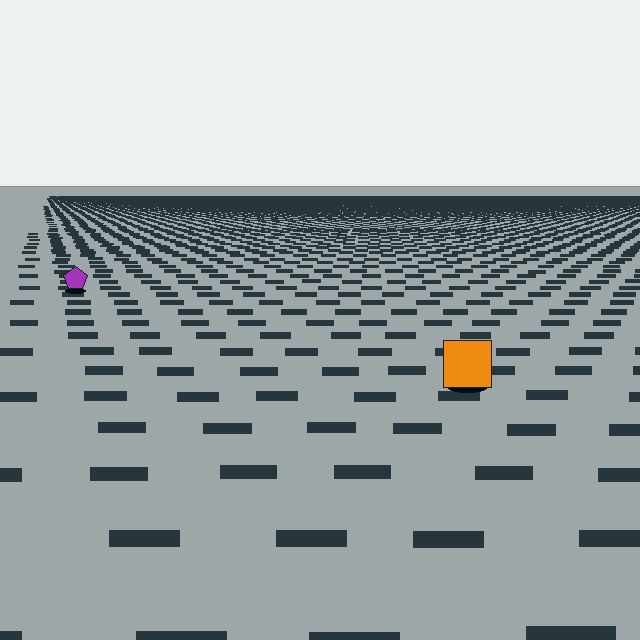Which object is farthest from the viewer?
The purple pentagon is farthest from the viewer. It appears smaller and the ground texture around it is denser.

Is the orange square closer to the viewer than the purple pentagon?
Yes. The orange square is closer — you can tell from the texture gradient: the ground texture is coarser near it.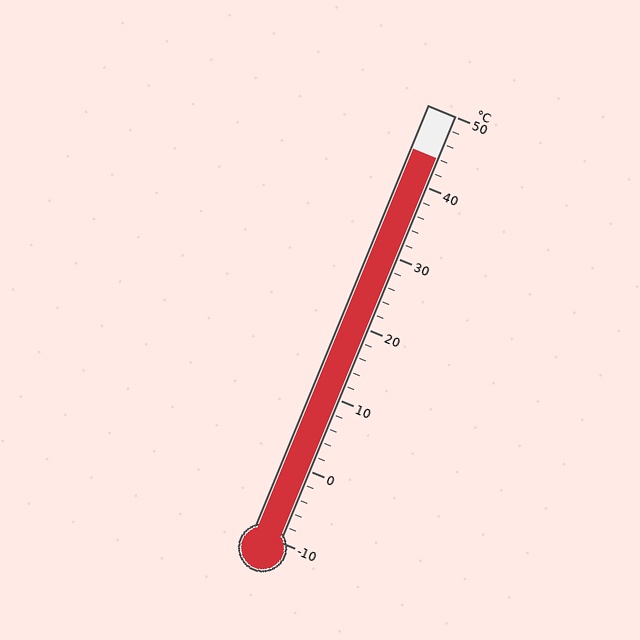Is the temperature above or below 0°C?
The temperature is above 0°C.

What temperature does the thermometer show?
The thermometer shows approximately 44°C.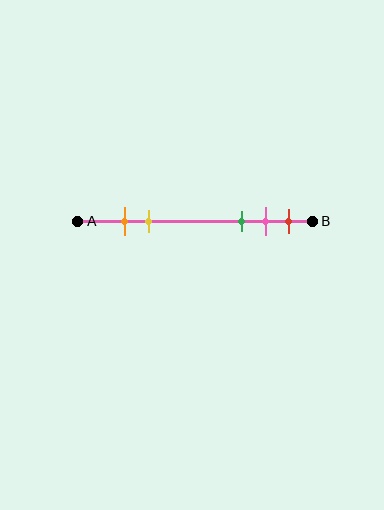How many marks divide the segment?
There are 5 marks dividing the segment.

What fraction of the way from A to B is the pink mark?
The pink mark is approximately 80% (0.8) of the way from A to B.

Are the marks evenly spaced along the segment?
No, the marks are not evenly spaced.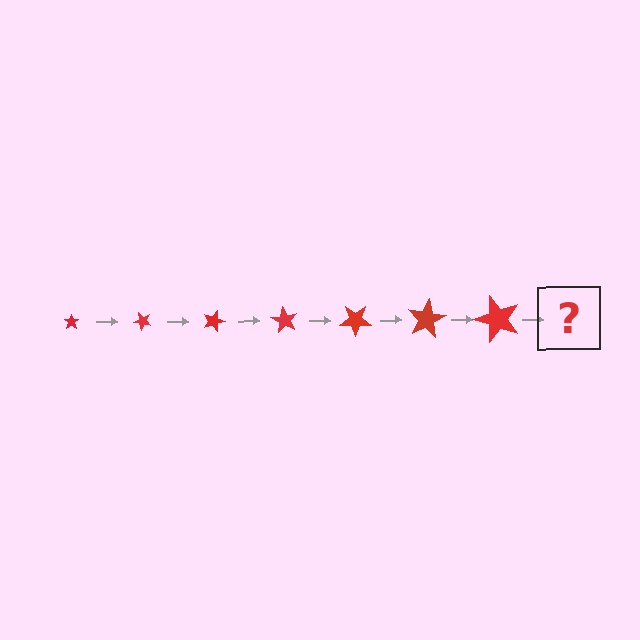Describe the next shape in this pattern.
It should be a star, larger than the previous one and rotated 315 degrees from the start.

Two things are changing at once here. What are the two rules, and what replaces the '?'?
The two rules are that the star grows larger each step and it rotates 45 degrees each step. The '?' should be a star, larger than the previous one and rotated 315 degrees from the start.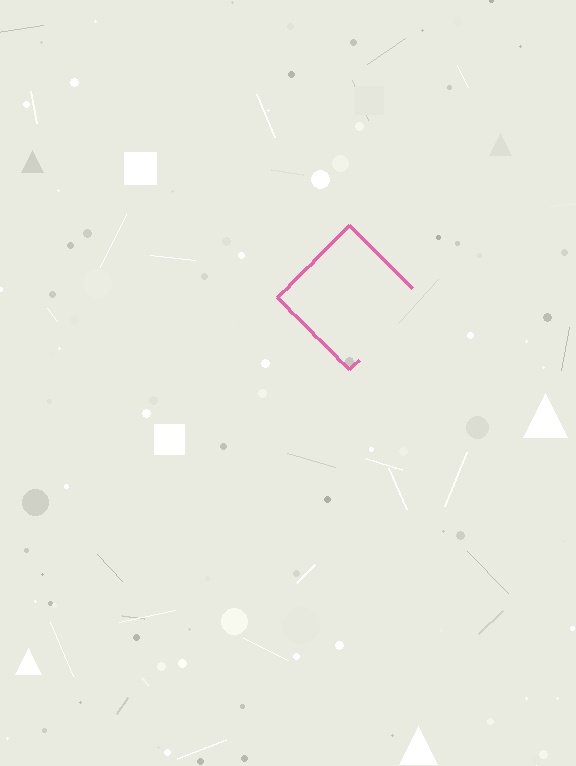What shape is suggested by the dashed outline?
The dashed outline suggests a diamond.